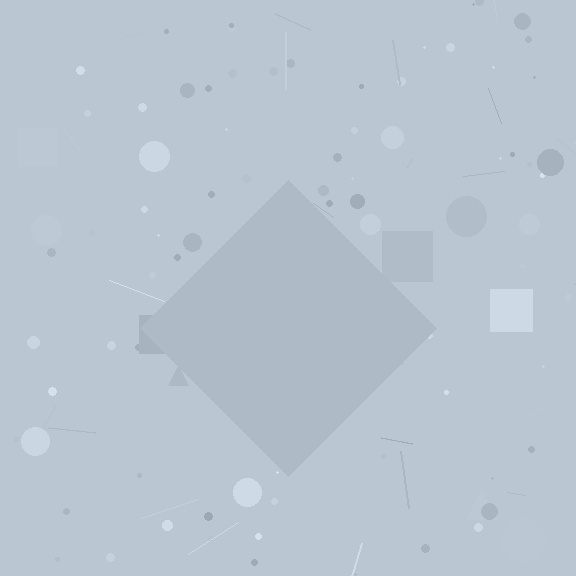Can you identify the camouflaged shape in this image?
The camouflaged shape is a diamond.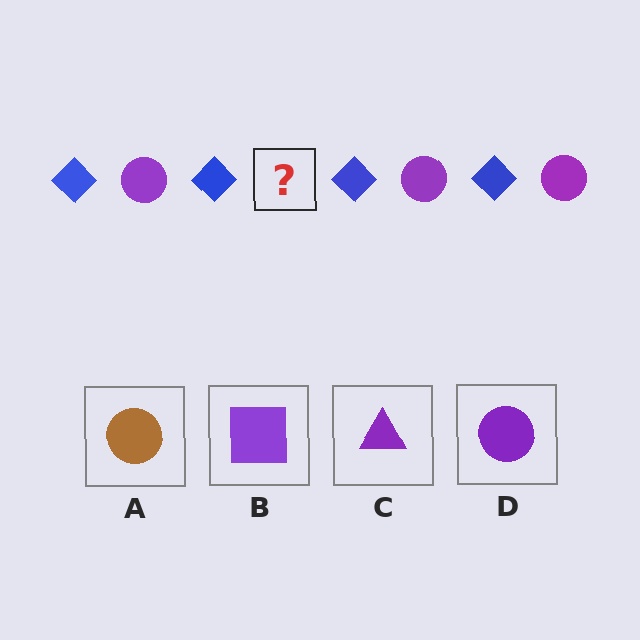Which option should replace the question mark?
Option D.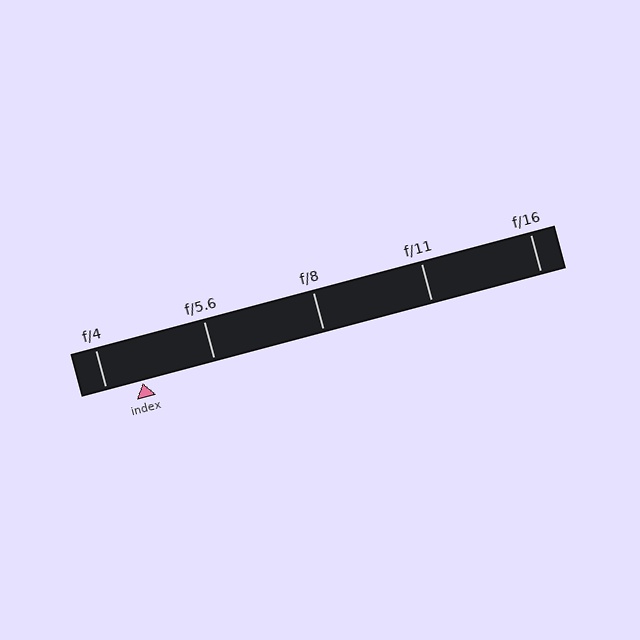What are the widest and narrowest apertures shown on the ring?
The widest aperture shown is f/4 and the narrowest is f/16.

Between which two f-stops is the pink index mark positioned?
The index mark is between f/4 and f/5.6.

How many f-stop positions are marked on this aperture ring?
There are 5 f-stop positions marked.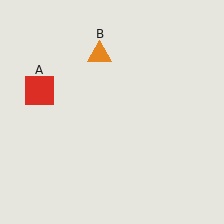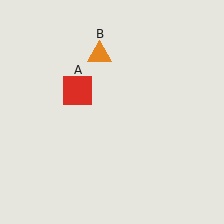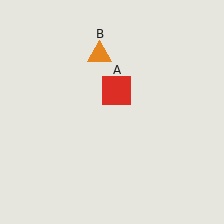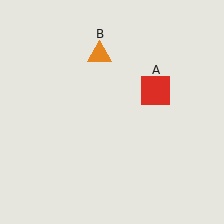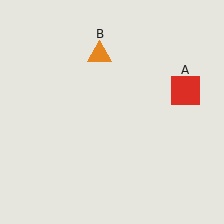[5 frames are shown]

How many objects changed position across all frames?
1 object changed position: red square (object A).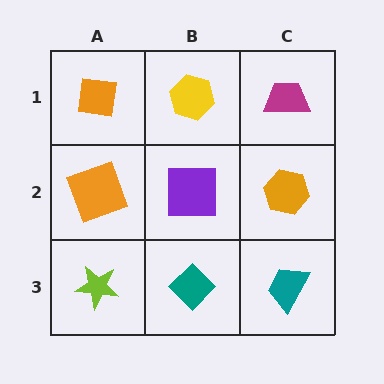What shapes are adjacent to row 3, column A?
An orange square (row 2, column A), a teal diamond (row 3, column B).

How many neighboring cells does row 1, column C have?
2.